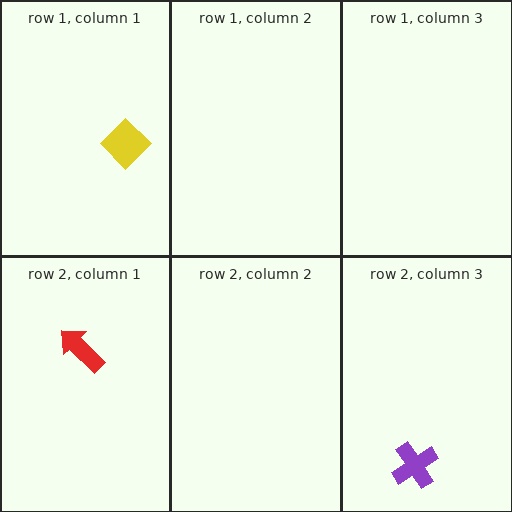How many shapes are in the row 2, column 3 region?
1.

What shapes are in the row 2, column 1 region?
The red arrow.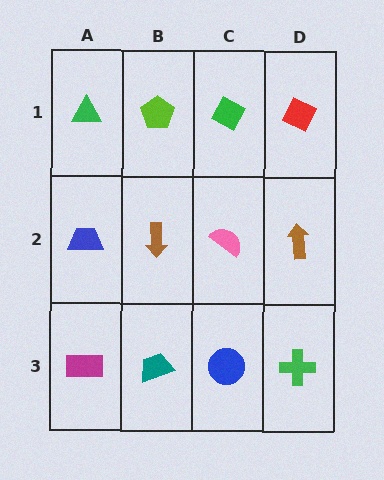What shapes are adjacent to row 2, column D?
A red diamond (row 1, column D), a green cross (row 3, column D), a pink semicircle (row 2, column C).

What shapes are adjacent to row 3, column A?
A blue trapezoid (row 2, column A), a teal trapezoid (row 3, column B).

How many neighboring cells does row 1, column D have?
2.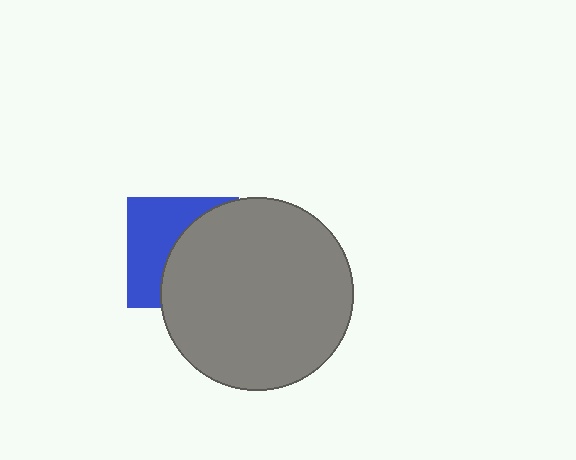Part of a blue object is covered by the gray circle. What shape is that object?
It is a square.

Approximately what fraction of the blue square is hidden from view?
Roughly 55% of the blue square is hidden behind the gray circle.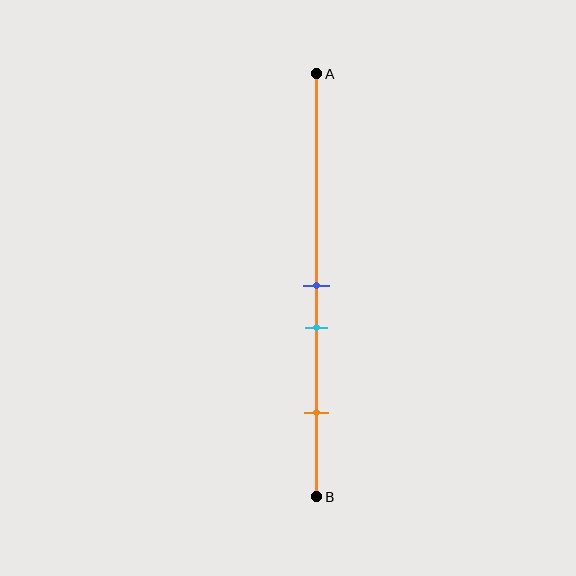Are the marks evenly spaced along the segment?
No, the marks are not evenly spaced.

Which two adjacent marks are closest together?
The blue and cyan marks are the closest adjacent pair.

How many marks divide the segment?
There are 3 marks dividing the segment.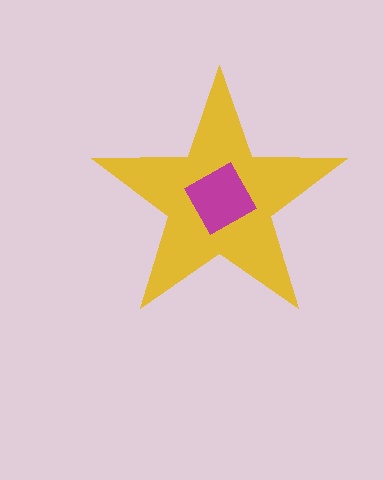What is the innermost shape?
The magenta diamond.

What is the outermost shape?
The yellow star.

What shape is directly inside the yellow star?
The magenta diamond.